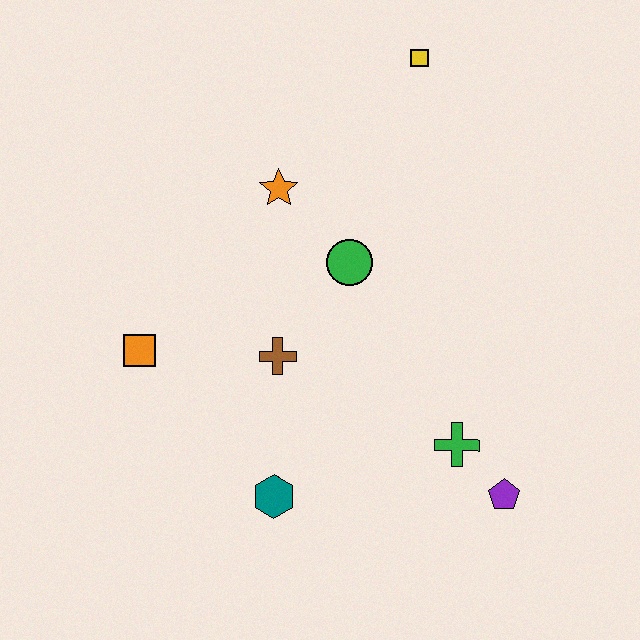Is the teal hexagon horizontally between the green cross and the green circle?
No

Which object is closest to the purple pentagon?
The green cross is closest to the purple pentagon.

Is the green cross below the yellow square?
Yes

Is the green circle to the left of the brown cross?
No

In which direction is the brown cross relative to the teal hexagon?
The brown cross is above the teal hexagon.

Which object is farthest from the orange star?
The purple pentagon is farthest from the orange star.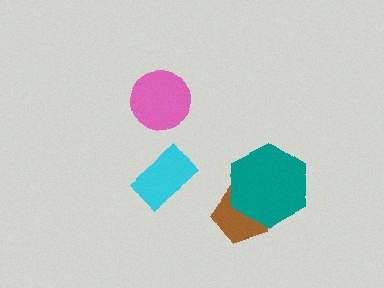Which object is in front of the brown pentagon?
The teal hexagon is in front of the brown pentagon.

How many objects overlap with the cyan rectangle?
0 objects overlap with the cyan rectangle.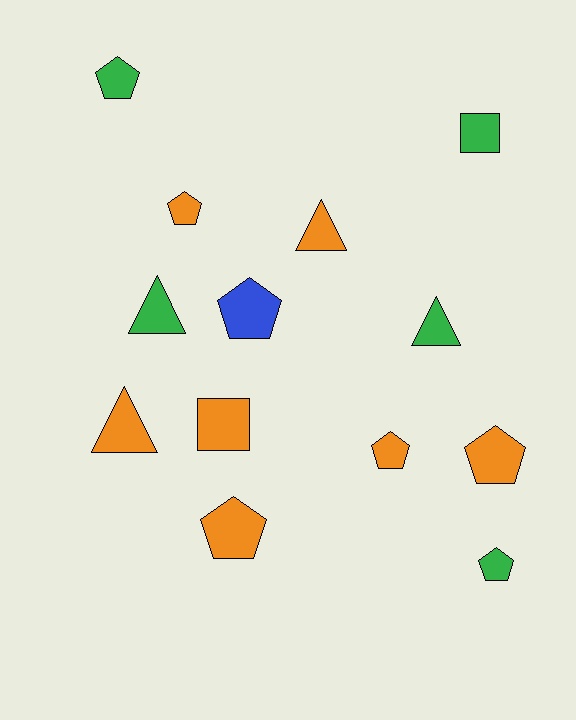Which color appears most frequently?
Orange, with 7 objects.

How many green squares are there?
There is 1 green square.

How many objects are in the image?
There are 13 objects.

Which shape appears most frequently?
Pentagon, with 7 objects.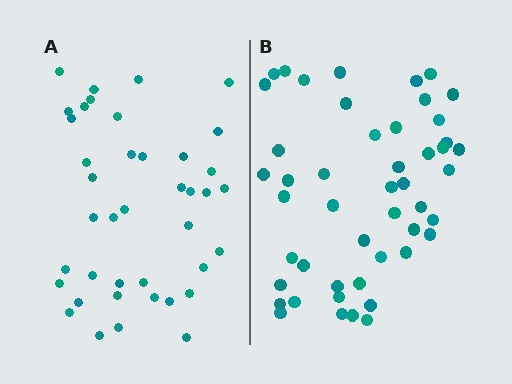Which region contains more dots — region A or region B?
Region B (the right region) has more dots.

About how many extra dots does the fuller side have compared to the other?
Region B has roughly 8 or so more dots than region A.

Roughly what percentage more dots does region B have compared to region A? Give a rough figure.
About 20% more.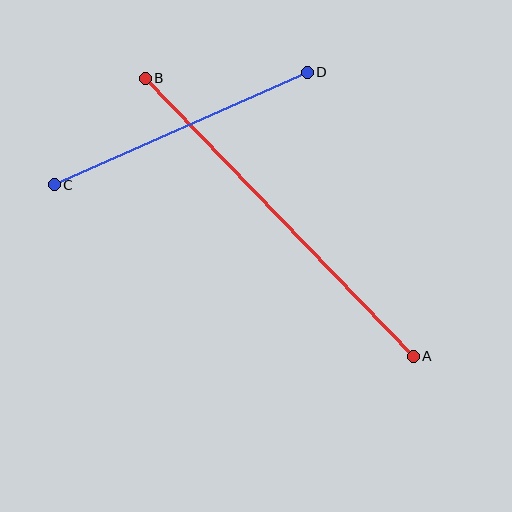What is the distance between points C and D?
The distance is approximately 277 pixels.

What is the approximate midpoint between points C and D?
The midpoint is at approximately (181, 129) pixels.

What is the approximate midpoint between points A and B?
The midpoint is at approximately (279, 217) pixels.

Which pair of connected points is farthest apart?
Points A and B are farthest apart.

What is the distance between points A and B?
The distance is approximately 386 pixels.